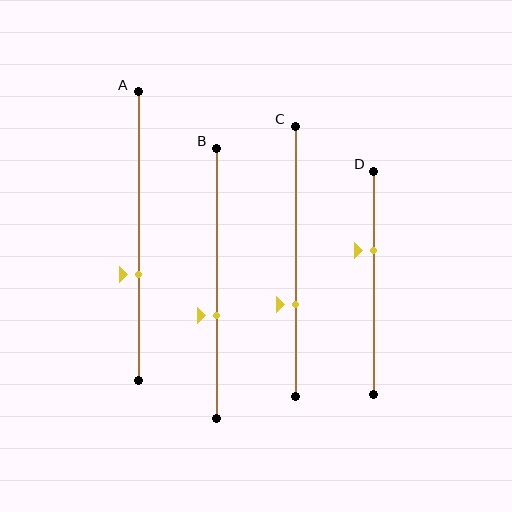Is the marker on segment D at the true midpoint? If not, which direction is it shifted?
No, the marker on segment D is shifted upward by about 14% of the segment length.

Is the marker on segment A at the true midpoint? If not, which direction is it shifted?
No, the marker on segment A is shifted downward by about 13% of the segment length.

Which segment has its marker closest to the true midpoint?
Segment B has its marker closest to the true midpoint.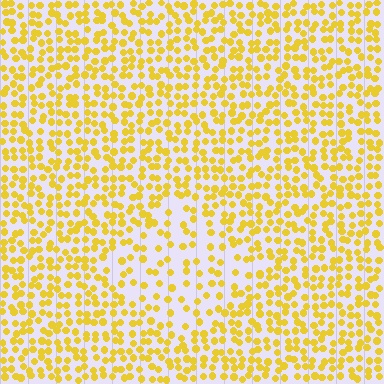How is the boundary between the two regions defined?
The boundary is defined by a change in element density (approximately 1.9x ratio). All elements are the same color, size, and shape.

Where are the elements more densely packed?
The elements are more densely packed outside the diamond boundary.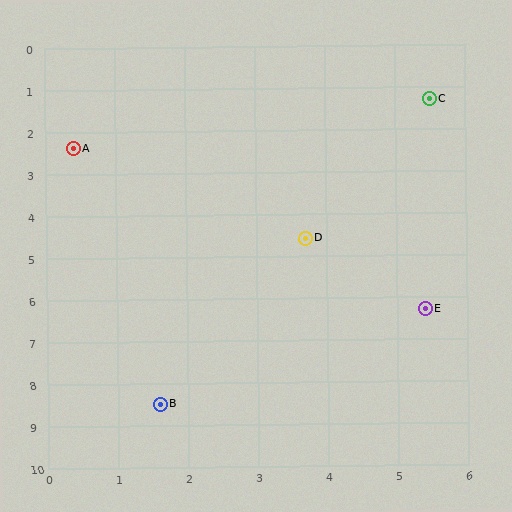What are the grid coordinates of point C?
Point C is at approximately (5.5, 1.3).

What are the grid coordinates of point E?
Point E is at approximately (5.4, 6.3).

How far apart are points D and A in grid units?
Points D and A are about 4.0 grid units apart.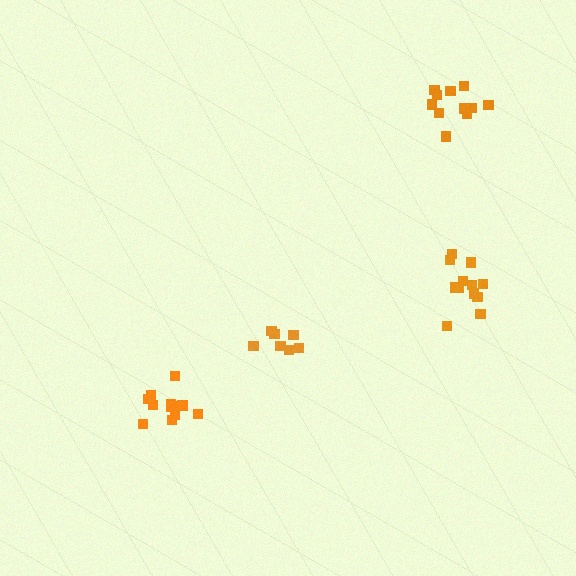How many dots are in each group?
Group 1: 7 dots, Group 2: 11 dots, Group 3: 12 dots, Group 4: 12 dots (42 total).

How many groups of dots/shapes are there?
There are 4 groups.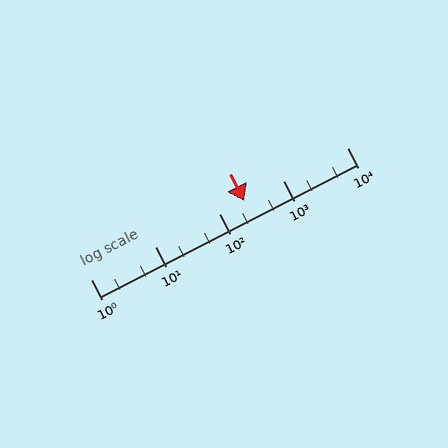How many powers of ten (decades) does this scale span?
The scale spans 4 decades, from 1 to 10000.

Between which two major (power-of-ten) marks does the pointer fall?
The pointer is between 100 and 1000.